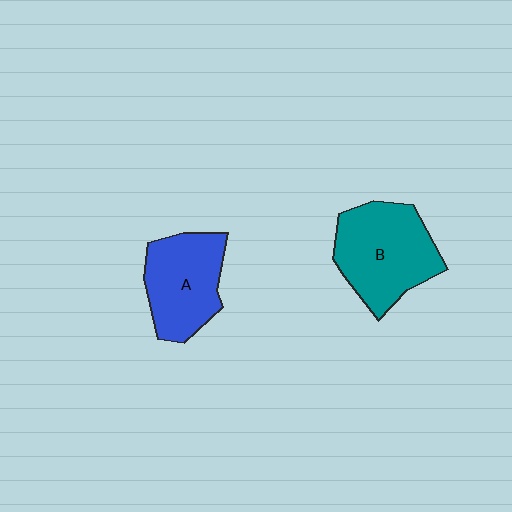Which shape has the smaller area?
Shape A (blue).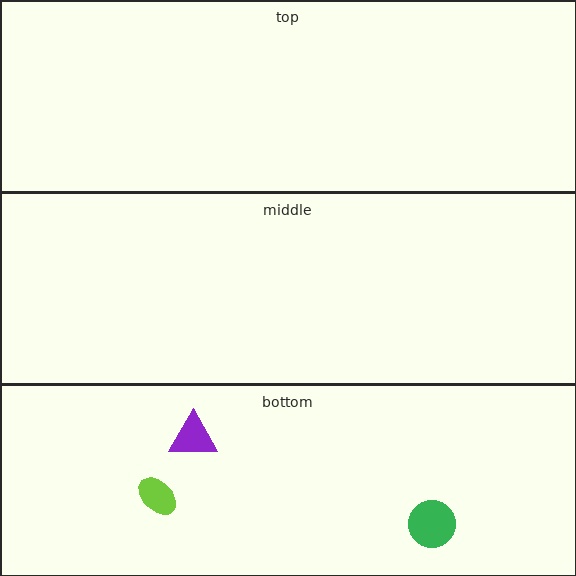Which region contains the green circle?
The bottom region.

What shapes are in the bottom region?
The lime ellipse, the green circle, the purple triangle.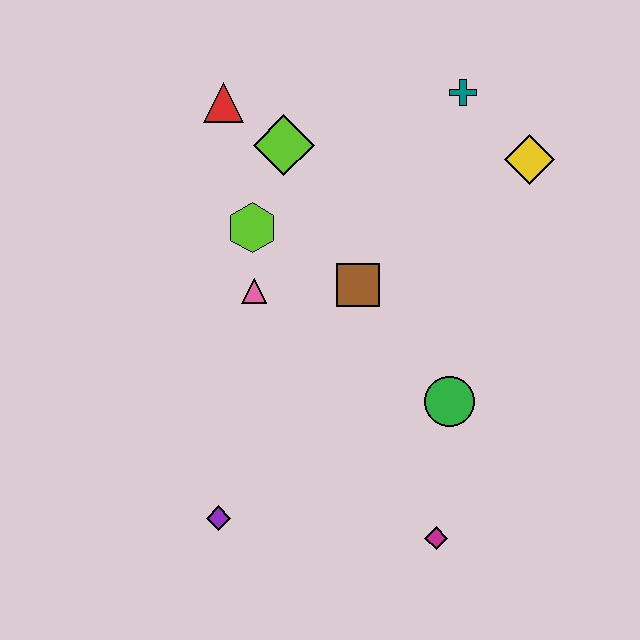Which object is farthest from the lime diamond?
The magenta diamond is farthest from the lime diamond.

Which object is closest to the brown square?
The pink triangle is closest to the brown square.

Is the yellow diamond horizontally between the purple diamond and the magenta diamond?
No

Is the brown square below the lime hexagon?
Yes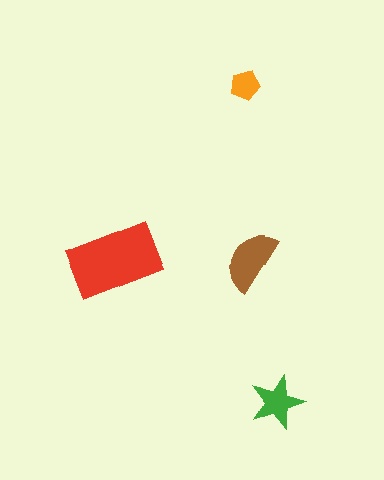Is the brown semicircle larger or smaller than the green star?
Larger.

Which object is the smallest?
The orange pentagon.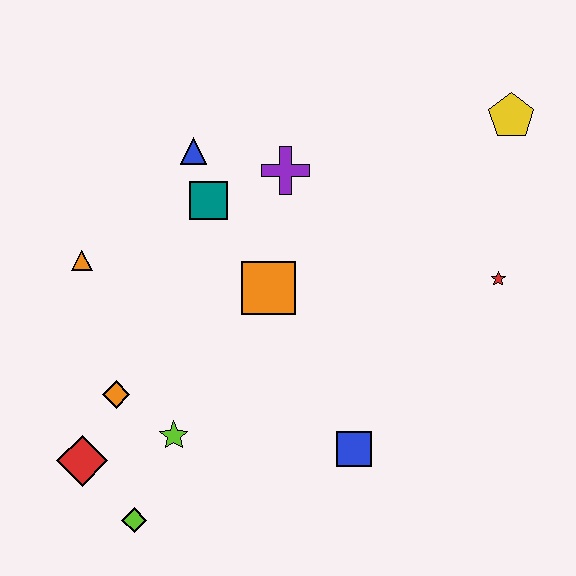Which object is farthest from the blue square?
The yellow pentagon is farthest from the blue square.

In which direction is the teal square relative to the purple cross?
The teal square is to the left of the purple cross.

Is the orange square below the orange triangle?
Yes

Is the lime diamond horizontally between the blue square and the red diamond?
Yes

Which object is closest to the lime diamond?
The red diamond is closest to the lime diamond.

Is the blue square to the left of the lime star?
No